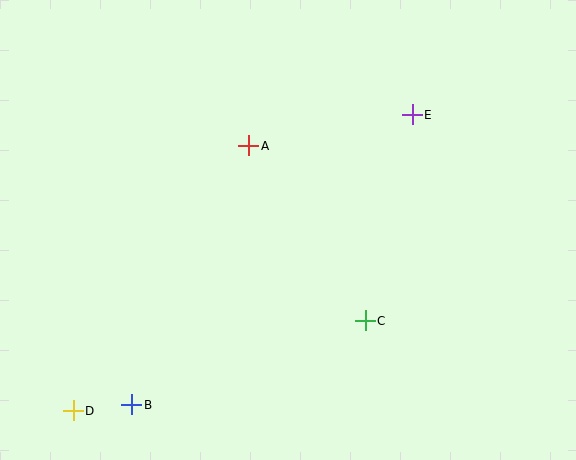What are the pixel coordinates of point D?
Point D is at (73, 411).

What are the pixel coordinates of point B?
Point B is at (132, 405).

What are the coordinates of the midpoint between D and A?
The midpoint between D and A is at (161, 278).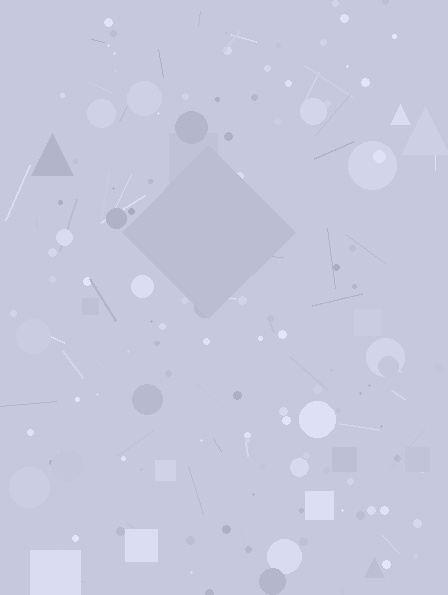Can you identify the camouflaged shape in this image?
The camouflaged shape is a diamond.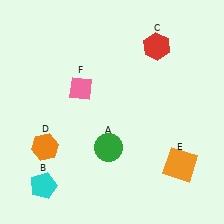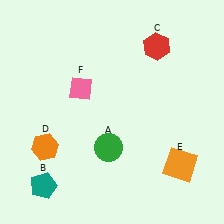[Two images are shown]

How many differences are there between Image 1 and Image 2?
There is 1 difference between the two images.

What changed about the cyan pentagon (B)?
In Image 1, B is cyan. In Image 2, it changed to teal.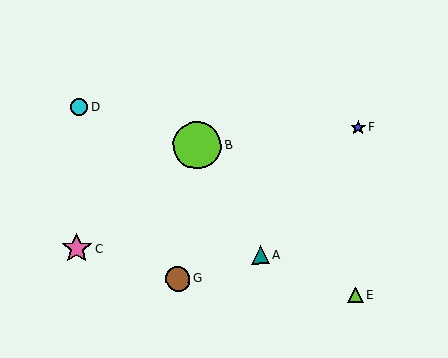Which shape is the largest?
The lime circle (labeled B) is the largest.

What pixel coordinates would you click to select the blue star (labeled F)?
Click at (358, 127) to select the blue star F.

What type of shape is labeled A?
Shape A is a teal triangle.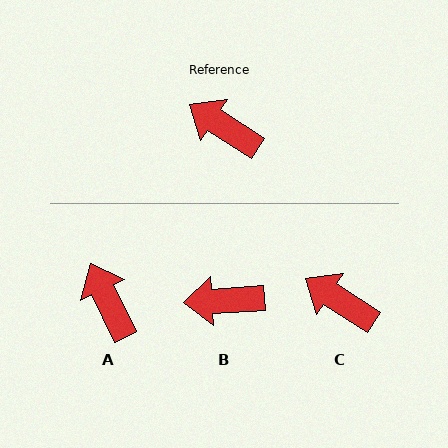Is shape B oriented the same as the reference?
No, it is off by about 36 degrees.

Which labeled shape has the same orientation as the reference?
C.